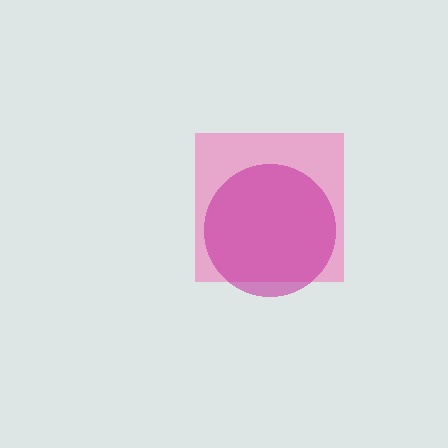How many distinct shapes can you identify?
There are 2 distinct shapes: a pink square, a magenta circle.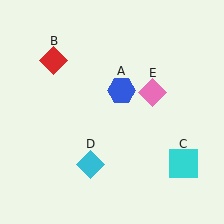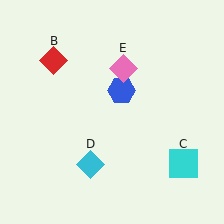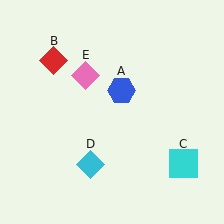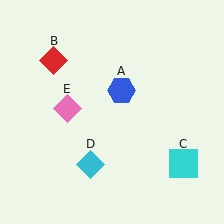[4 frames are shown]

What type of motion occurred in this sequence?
The pink diamond (object E) rotated counterclockwise around the center of the scene.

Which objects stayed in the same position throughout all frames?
Blue hexagon (object A) and red diamond (object B) and cyan square (object C) and cyan diamond (object D) remained stationary.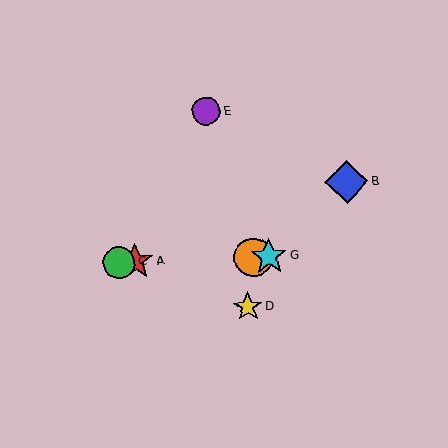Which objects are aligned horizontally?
Objects A, C, F, G are aligned horizontally.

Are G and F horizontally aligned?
Yes, both are at y≈257.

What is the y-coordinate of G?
Object G is at y≈257.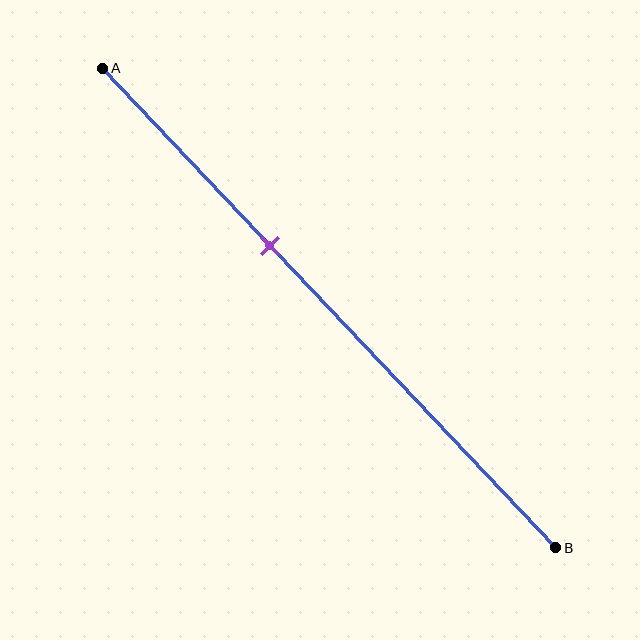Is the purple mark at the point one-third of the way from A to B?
No, the mark is at about 35% from A, not at the 33% one-third point.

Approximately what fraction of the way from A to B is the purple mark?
The purple mark is approximately 35% of the way from A to B.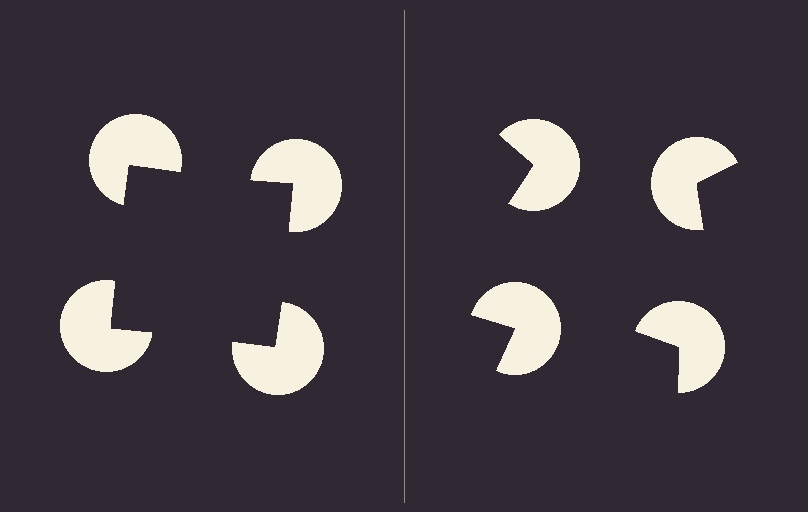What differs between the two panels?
The pac-man discs are positioned identically on both sides; only the wedge orientations differ. On the left they align to a square; on the right they are misaligned.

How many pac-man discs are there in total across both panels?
8 — 4 on each side.